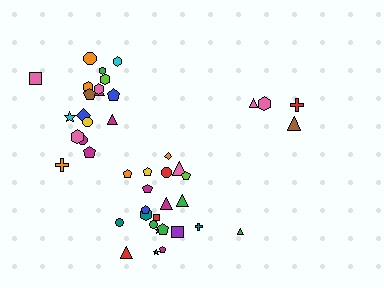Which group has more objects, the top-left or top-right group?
The top-left group.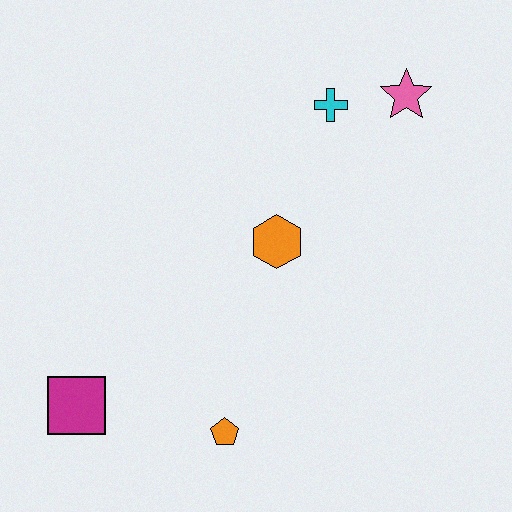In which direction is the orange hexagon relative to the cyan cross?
The orange hexagon is below the cyan cross.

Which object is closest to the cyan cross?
The pink star is closest to the cyan cross.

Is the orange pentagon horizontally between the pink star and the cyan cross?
No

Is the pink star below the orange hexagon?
No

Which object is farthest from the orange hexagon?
The magenta square is farthest from the orange hexagon.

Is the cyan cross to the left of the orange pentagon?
No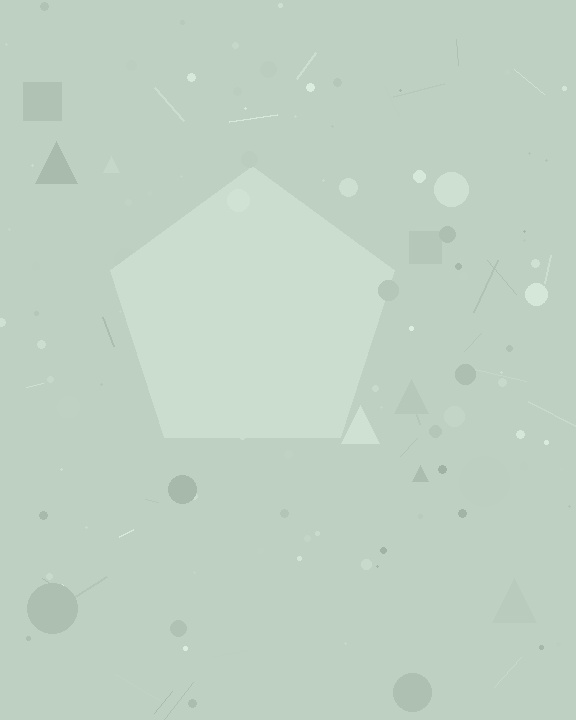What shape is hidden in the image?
A pentagon is hidden in the image.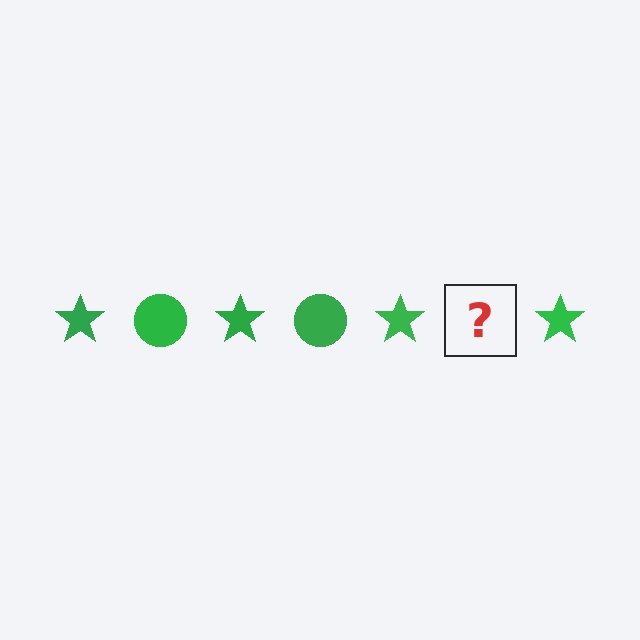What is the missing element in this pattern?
The missing element is a green circle.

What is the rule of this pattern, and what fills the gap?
The rule is that the pattern cycles through star, circle shapes in green. The gap should be filled with a green circle.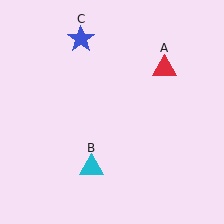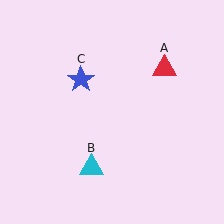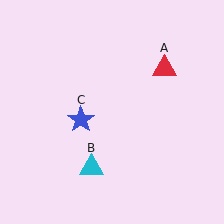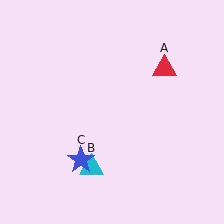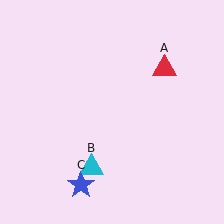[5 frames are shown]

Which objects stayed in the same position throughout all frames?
Red triangle (object A) and cyan triangle (object B) remained stationary.